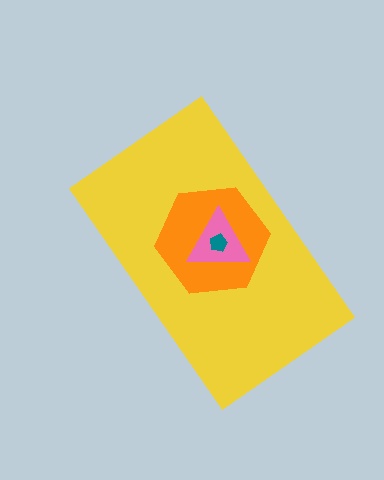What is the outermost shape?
The yellow rectangle.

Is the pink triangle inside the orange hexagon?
Yes.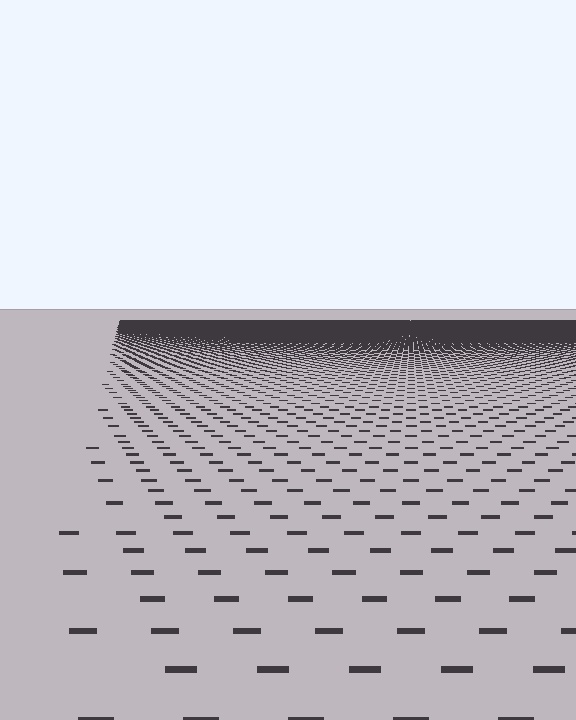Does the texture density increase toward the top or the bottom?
Density increases toward the top.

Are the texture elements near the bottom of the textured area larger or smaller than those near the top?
Larger. Near the bottom, elements are closer to the viewer and appear at a bigger on-screen size.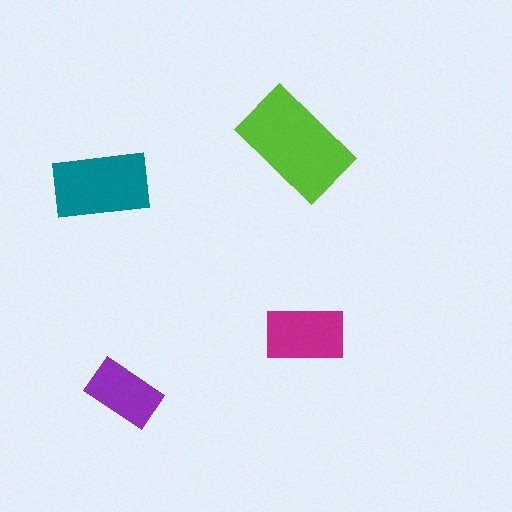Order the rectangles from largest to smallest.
the lime one, the teal one, the magenta one, the purple one.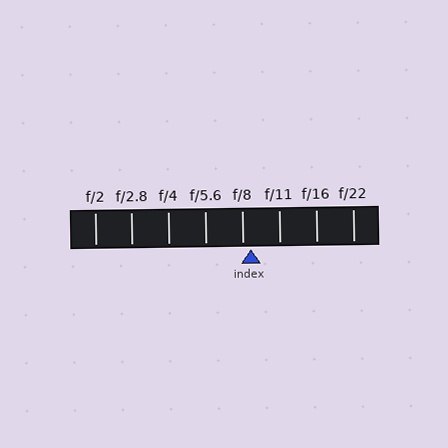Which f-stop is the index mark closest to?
The index mark is closest to f/8.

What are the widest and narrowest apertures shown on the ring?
The widest aperture shown is f/2 and the narrowest is f/22.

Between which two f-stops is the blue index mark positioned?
The index mark is between f/8 and f/11.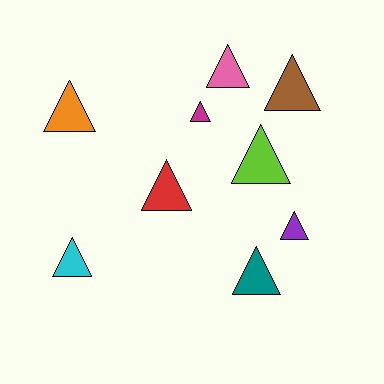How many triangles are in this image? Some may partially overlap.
There are 9 triangles.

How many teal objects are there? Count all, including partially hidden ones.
There is 1 teal object.